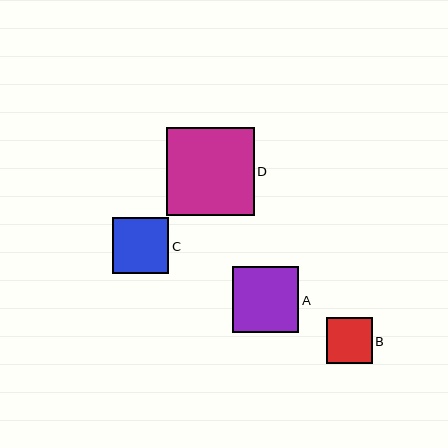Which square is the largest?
Square D is the largest with a size of approximately 88 pixels.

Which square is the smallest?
Square B is the smallest with a size of approximately 46 pixels.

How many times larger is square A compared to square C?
Square A is approximately 1.2 times the size of square C.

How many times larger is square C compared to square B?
Square C is approximately 1.2 times the size of square B.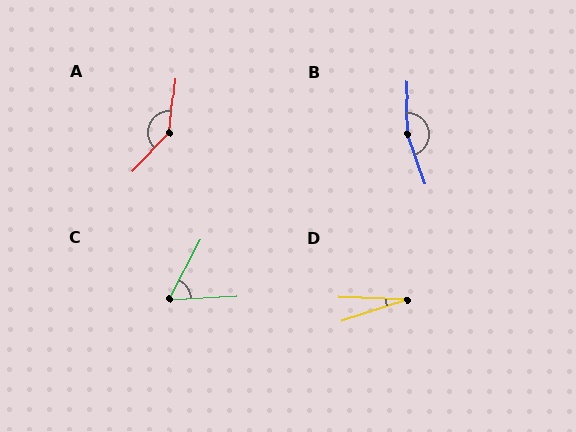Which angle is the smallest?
D, at approximately 20 degrees.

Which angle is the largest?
B, at approximately 162 degrees.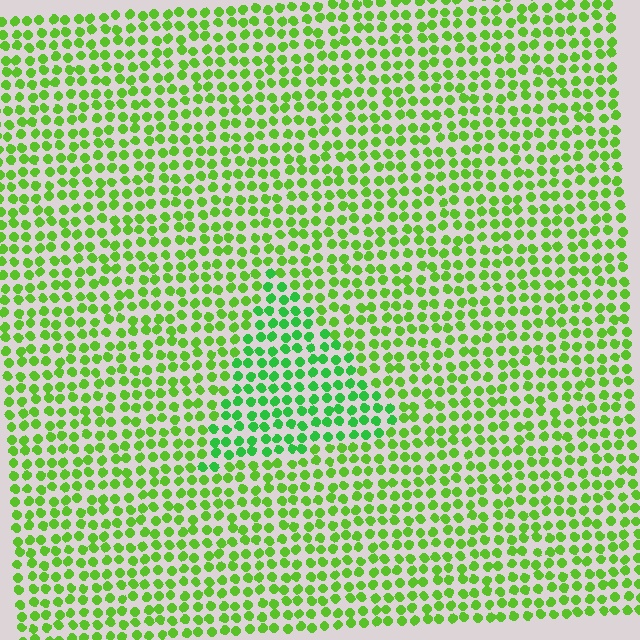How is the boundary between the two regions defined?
The boundary is defined purely by a slight shift in hue (about 27 degrees). Spacing, size, and orientation are identical on both sides.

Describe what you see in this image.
The image is filled with small lime elements in a uniform arrangement. A triangle-shaped region is visible where the elements are tinted to a slightly different hue, forming a subtle color boundary.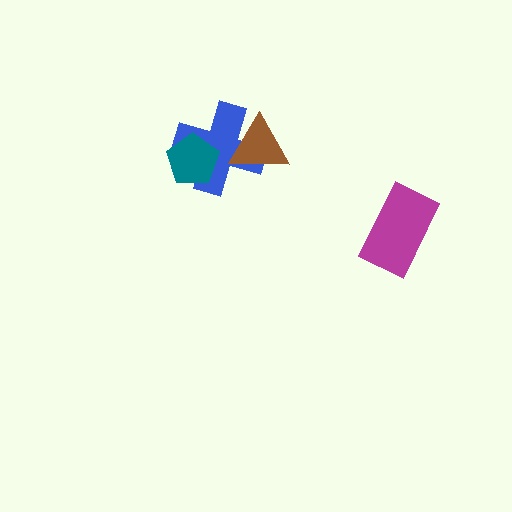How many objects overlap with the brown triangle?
1 object overlaps with the brown triangle.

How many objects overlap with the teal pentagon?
1 object overlaps with the teal pentagon.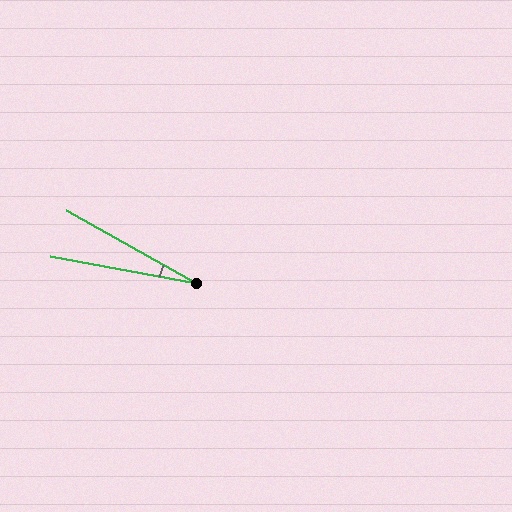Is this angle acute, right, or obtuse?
It is acute.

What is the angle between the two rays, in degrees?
Approximately 19 degrees.